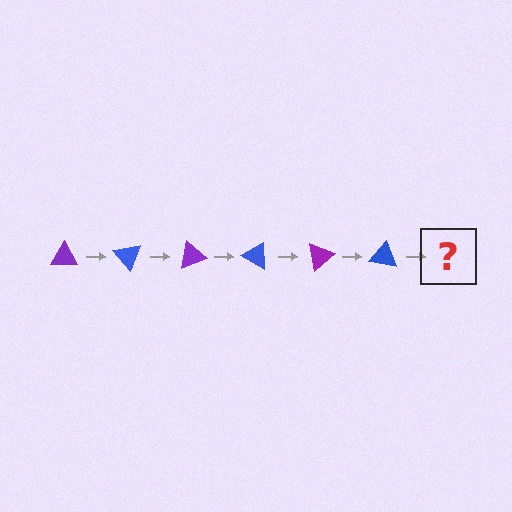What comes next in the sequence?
The next element should be a purple triangle, rotated 300 degrees from the start.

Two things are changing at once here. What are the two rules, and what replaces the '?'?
The two rules are that it rotates 50 degrees each step and the color cycles through purple and blue. The '?' should be a purple triangle, rotated 300 degrees from the start.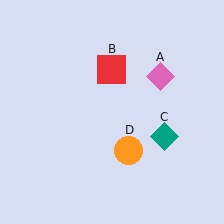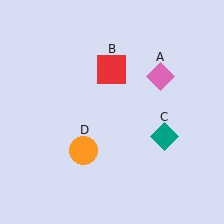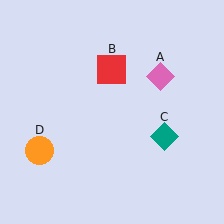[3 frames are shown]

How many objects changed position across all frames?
1 object changed position: orange circle (object D).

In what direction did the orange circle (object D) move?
The orange circle (object D) moved left.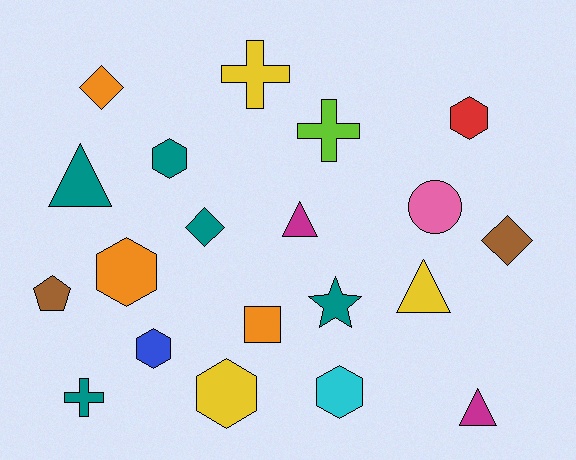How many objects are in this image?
There are 20 objects.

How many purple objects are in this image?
There are no purple objects.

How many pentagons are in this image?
There is 1 pentagon.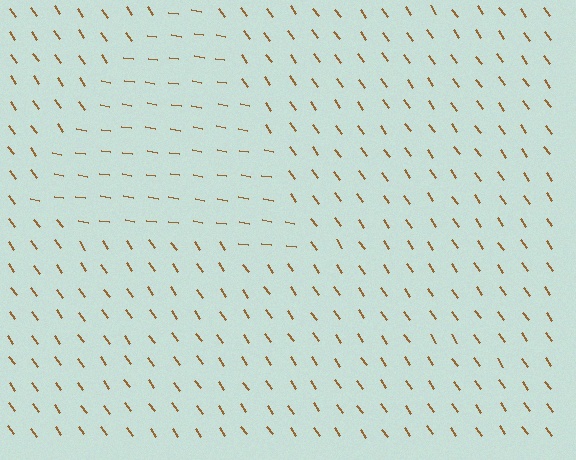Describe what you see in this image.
The image is filled with small brown line segments. A triangle region in the image has lines oriented differently from the surrounding lines, creating a visible texture boundary.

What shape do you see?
I see a triangle.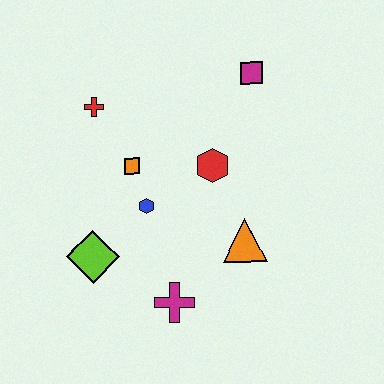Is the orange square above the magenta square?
No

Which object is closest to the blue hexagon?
The orange square is closest to the blue hexagon.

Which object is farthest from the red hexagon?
The lime diamond is farthest from the red hexagon.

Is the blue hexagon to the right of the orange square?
Yes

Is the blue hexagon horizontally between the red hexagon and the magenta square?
No